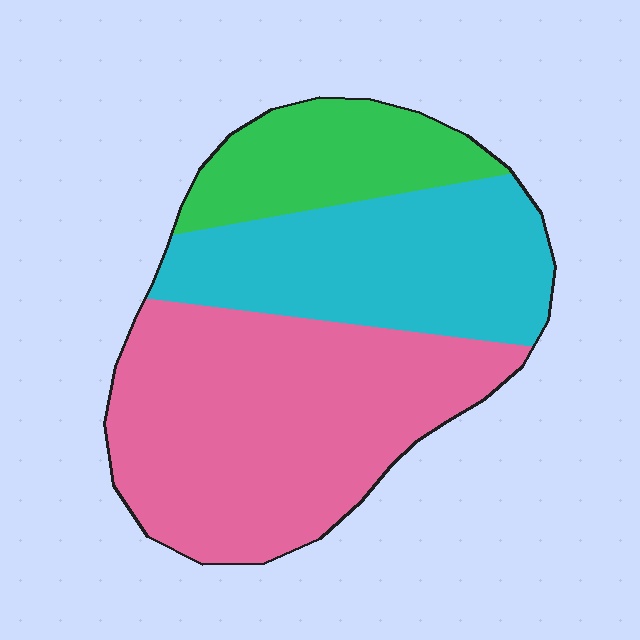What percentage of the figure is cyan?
Cyan takes up between a sixth and a third of the figure.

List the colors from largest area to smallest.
From largest to smallest: pink, cyan, green.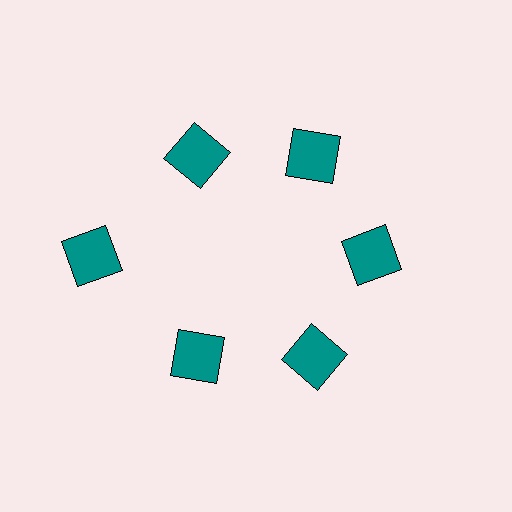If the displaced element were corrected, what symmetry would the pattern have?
It would have 6-fold rotational symmetry — the pattern would map onto itself every 60 degrees.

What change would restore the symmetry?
The symmetry would be restored by moving it inward, back onto the ring so that all 6 squares sit at equal angles and equal distance from the center.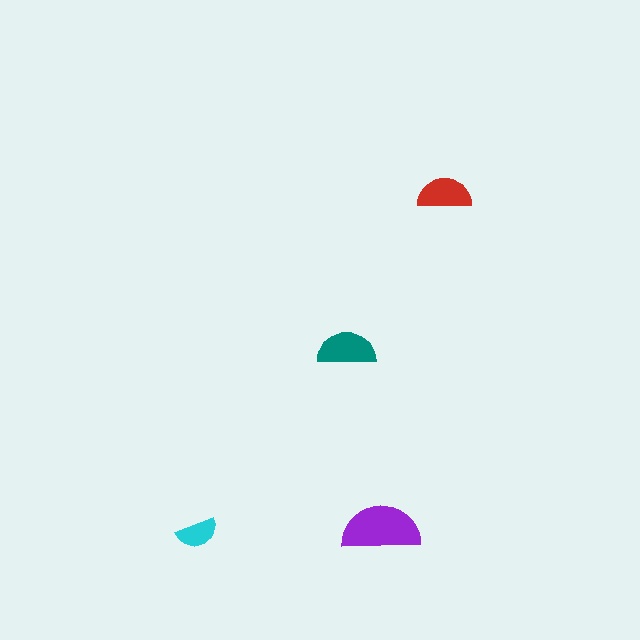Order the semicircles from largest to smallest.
the purple one, the teal one, the red one, the cyan one.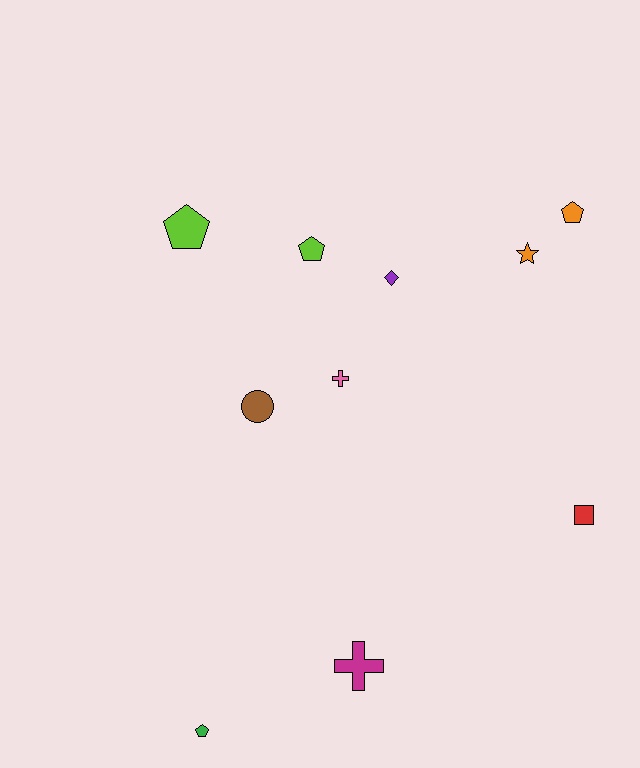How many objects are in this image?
There are 10 objects.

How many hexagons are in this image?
There are no hexagons.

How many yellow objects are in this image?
There are no yellow objects.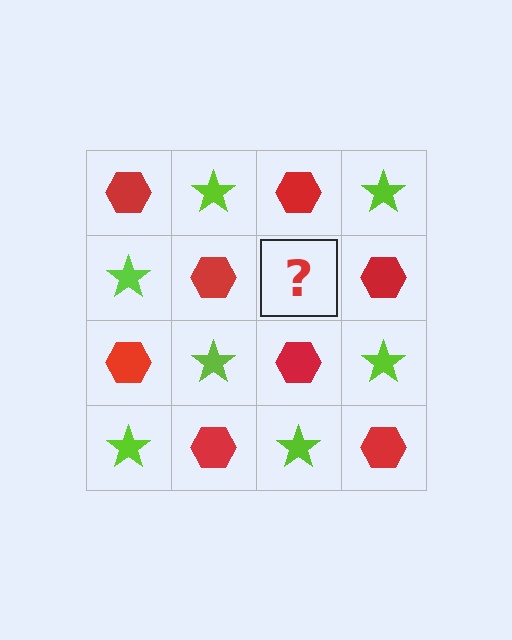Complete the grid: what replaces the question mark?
The question mark should be replaced with a lime star.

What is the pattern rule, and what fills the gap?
The rule is that it alternates red hexagon and lime star in a checkerboard pattern. The gap should be filled with a lime star.